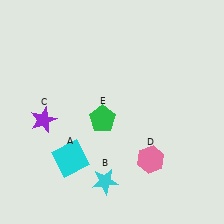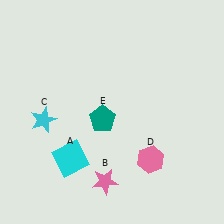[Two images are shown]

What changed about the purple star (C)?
In Image 1, C is purple. In Image 2, it changed to cyan.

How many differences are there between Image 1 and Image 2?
There are 3 differences between the two images.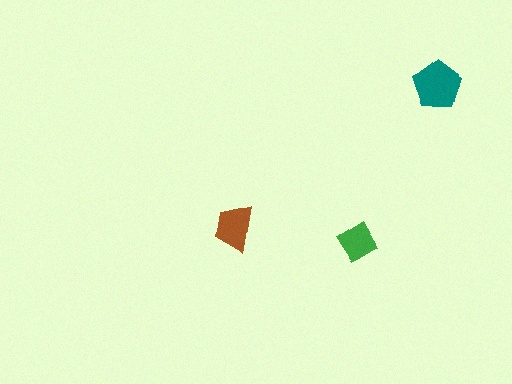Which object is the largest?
The teal pentagon.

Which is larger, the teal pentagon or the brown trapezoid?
The teal pentagon.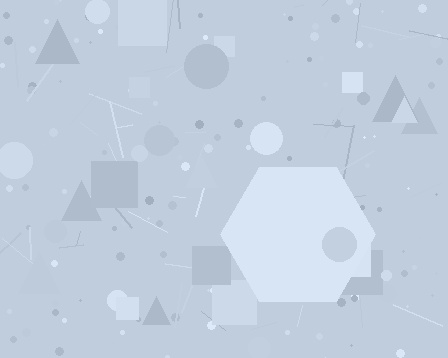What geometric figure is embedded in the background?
A hexagon is embedded in the background.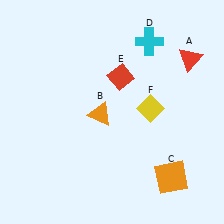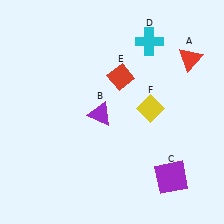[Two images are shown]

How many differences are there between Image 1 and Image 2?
There are 2 differences between the two images.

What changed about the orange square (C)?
In Image 1, C is orange. In Image 2, it changed to purple.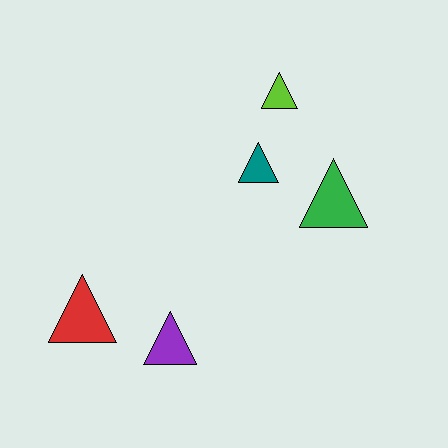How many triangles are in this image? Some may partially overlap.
There are 5 triangles.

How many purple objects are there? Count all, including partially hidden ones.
There is 1 purple object.